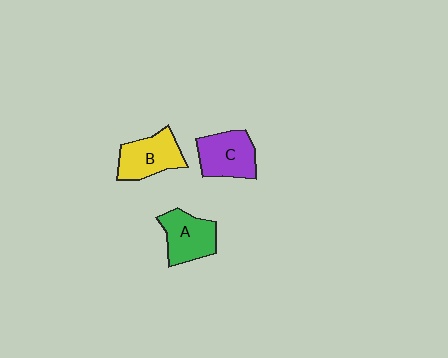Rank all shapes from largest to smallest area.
From largest to smallest: C (purple), B (yellow), A (green).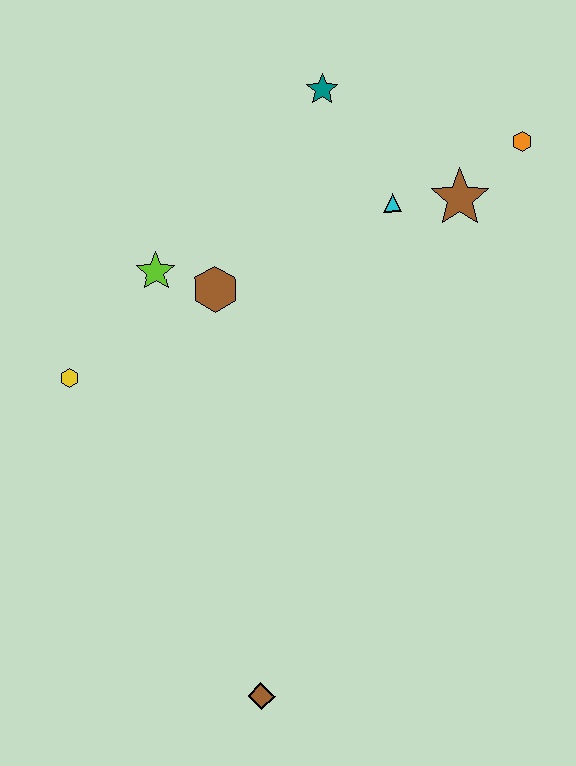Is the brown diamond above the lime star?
No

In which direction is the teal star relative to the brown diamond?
The teal star is above the brown diamond.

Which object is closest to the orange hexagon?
The brown star is closest to the orange hexagon.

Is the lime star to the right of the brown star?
No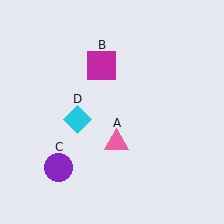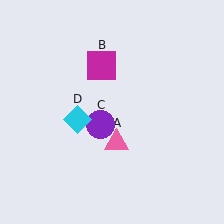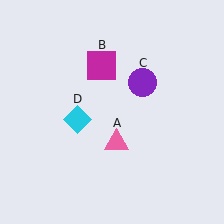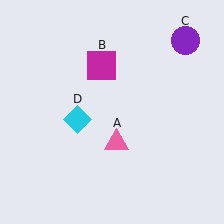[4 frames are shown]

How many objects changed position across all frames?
1 object changed position: purple circle (object C).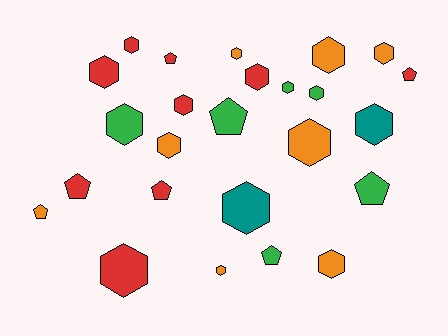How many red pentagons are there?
There are 4 red pentagons.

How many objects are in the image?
There are 25 objects.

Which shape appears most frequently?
Hexagon, with 17 objects.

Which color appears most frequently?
Red, with 9 objects.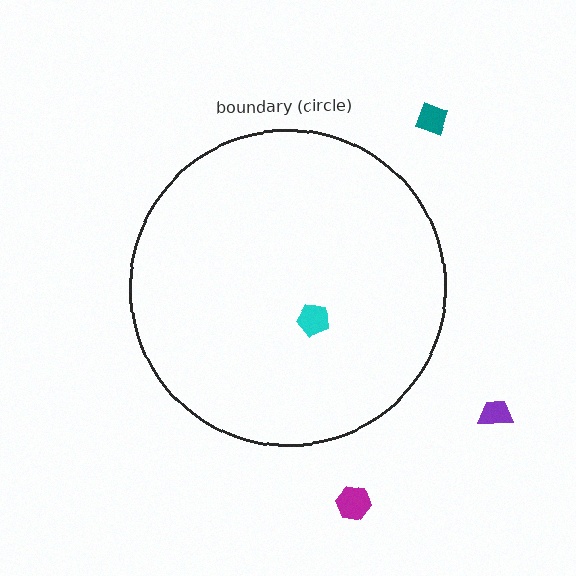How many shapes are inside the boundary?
1 inside, 3 outside.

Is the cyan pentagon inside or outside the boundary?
Inside.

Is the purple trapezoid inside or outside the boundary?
Outside.